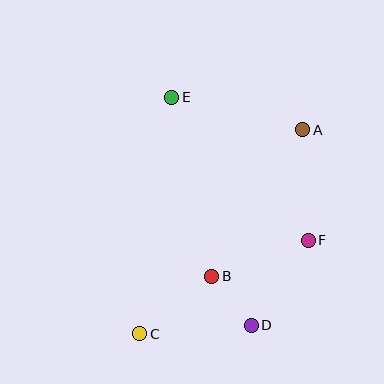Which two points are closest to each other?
Points B and D are closest to each other.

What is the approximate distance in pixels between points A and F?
The distance between A and F is approximately 110 pixels.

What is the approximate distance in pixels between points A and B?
The distance between A and B is approximately 172 pixels.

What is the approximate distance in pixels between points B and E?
The distance between B and E is approximately 183 pixels.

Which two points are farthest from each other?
Points A and C are farthest from each other.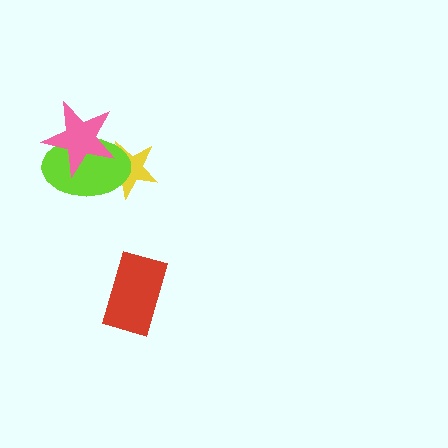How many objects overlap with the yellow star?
2 objects overlap with the yellow star.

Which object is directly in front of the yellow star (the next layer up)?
The lime ellipse is directly in front of the yellow star.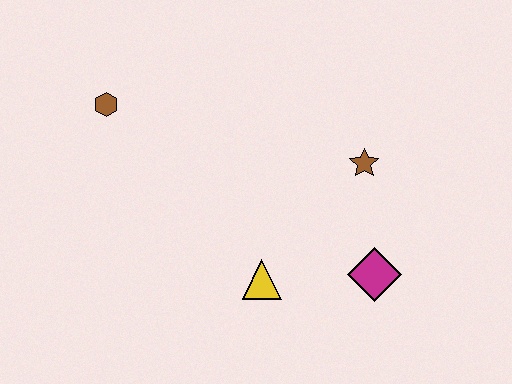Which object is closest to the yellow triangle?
The magenta diamond is closest to the yellow triangle.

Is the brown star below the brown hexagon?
Yes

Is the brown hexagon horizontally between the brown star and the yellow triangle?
No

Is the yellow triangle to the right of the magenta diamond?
No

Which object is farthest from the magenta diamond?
The brown hexagon is farthest from the magenta diamond.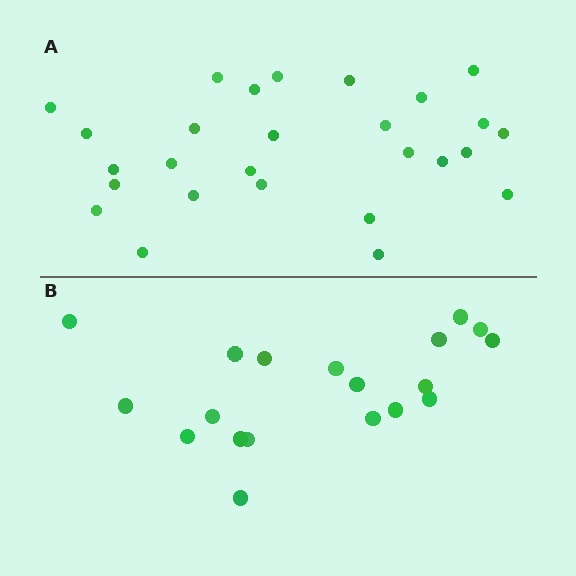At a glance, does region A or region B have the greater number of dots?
Region A (the top region) has more dots.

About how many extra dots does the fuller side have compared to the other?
Region A has roughly 8 or so more dots than region B.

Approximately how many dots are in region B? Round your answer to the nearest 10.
About 20 dots. (The exact count is 19, which rounds to 20.)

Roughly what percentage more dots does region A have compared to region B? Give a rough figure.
About 40% more.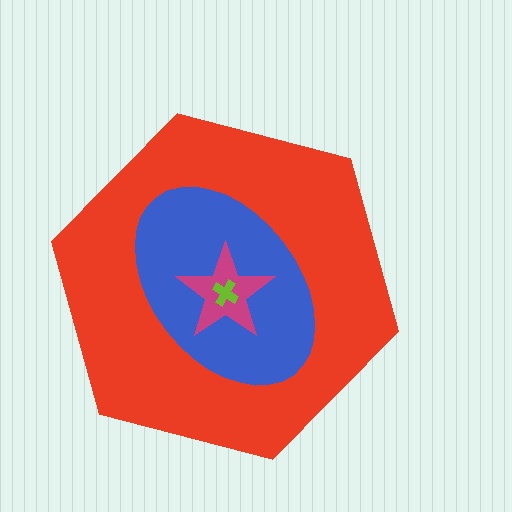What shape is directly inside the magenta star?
The lime cross.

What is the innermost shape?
The lime cross.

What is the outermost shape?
The red hexagon.